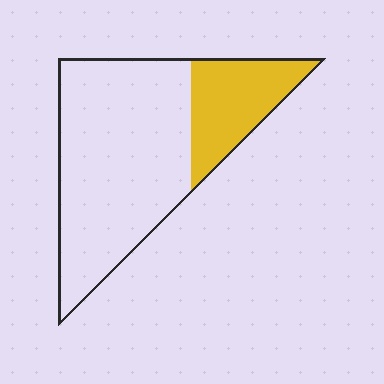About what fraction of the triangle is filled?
About one quarter (1/4).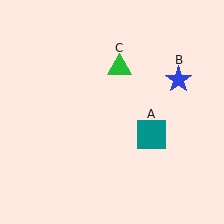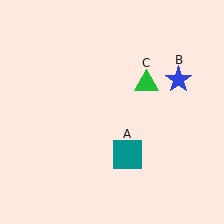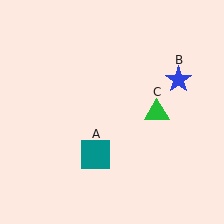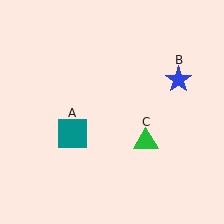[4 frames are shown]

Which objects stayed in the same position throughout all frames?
Blue star (object B) remained stationary.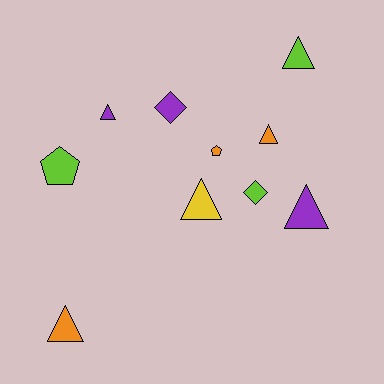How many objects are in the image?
There are 10 objects.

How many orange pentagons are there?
There is 1 orange pentagon.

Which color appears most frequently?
Purple, with 3 objects.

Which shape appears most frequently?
Triangle, with 6 objects.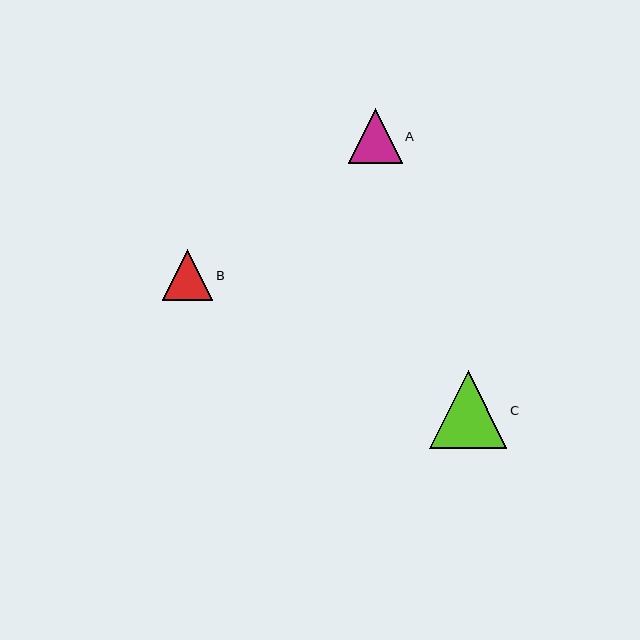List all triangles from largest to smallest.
From largest to smallest: C, A, B.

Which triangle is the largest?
Triangle C is the largest with a size of approximately 77 pixels.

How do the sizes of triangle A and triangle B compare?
Triangle A and triangle B are approximately the same size.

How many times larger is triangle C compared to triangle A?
Triangle C is approximately 1.4 times the size of triangle A.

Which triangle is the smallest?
Triangle B is the smallest with a size of approximately 51 pixels.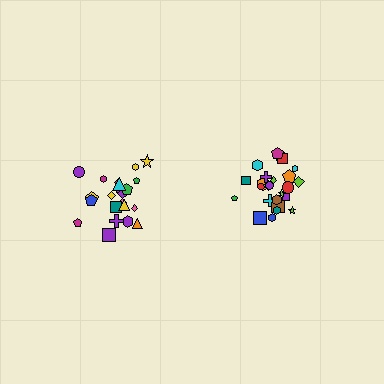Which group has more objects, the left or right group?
The right group.